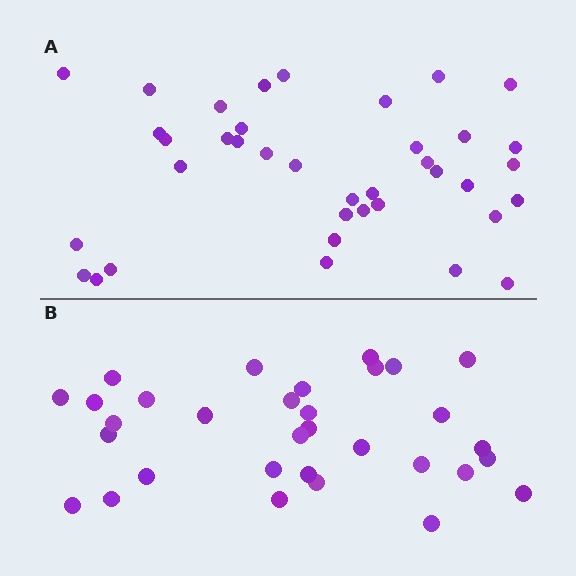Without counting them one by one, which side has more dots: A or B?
Region A (the top region) has more dots.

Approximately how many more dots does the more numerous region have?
Region A has about 6 more dots than region B.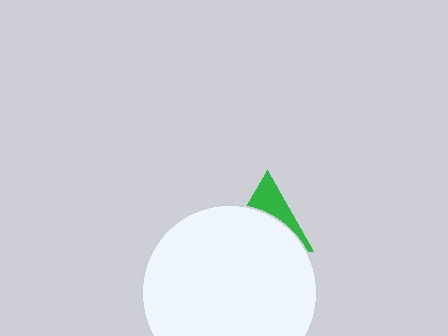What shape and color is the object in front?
The object in front is a white circle.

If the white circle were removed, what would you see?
You would see the complete green triangle.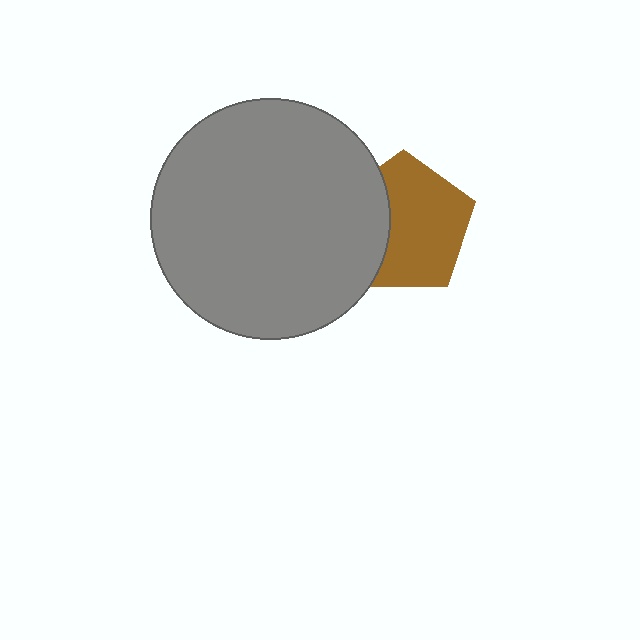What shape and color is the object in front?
The object in front is a gray circle.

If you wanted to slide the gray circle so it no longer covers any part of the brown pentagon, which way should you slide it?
Slide it left — that is the most direct way to separate the two shapes.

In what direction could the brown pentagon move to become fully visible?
The brown pentagon could move right. That would shift it out from behind the gray circle entirely.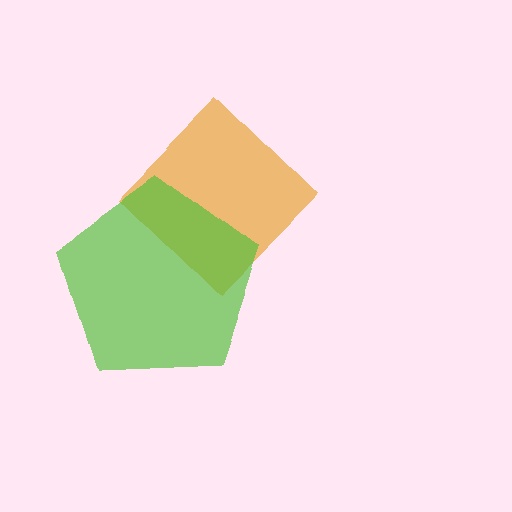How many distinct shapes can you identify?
There are 2 distinct shapes: an orange diamond, a lime pentagon.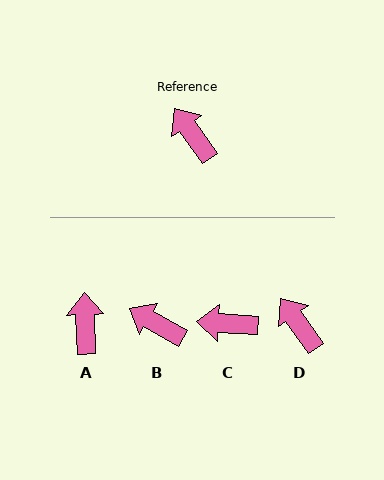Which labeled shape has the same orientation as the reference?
D.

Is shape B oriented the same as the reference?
No, it is off by about 24 degrees.